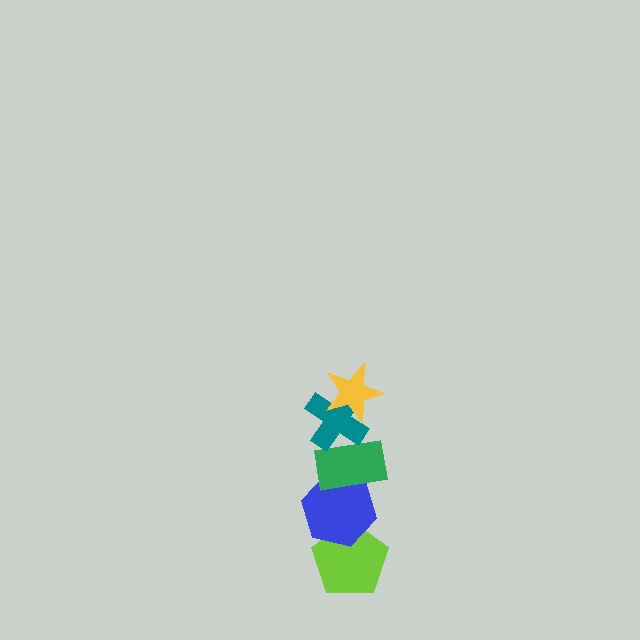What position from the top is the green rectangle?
The green rectangle is 3rd from the top.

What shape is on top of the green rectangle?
The teal cross is on top of the green rectangle.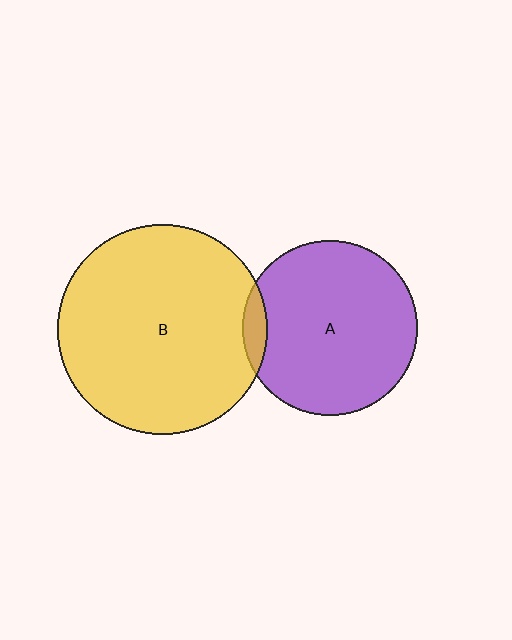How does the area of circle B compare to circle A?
Approximately 1.4 times.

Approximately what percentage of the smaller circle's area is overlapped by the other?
Approximately 5%.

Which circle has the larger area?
Circle B (yellow).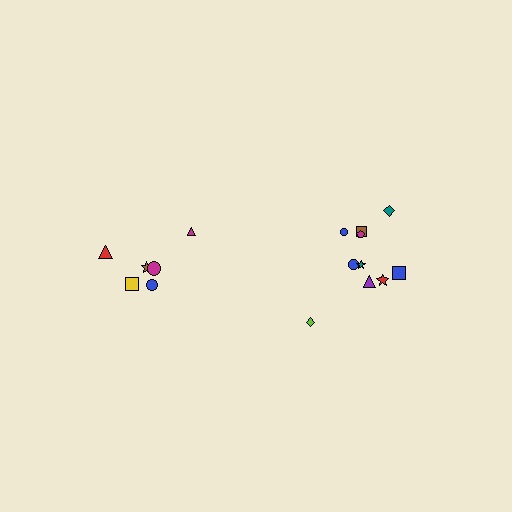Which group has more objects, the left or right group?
The right group.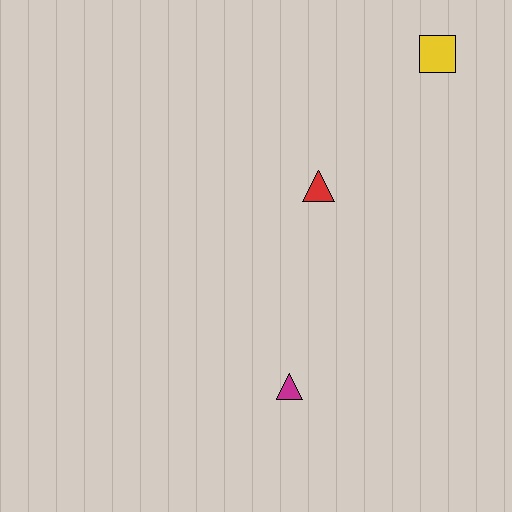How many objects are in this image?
There are 3 objects.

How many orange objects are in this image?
There are no orange objects.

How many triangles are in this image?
There are 2 triangles.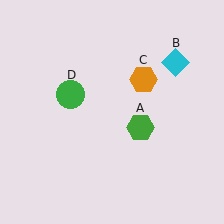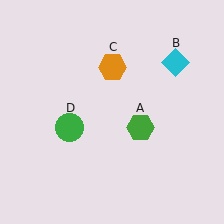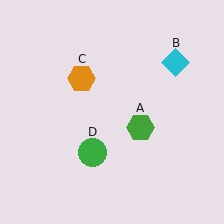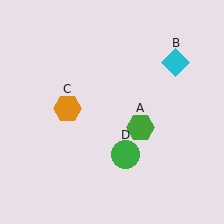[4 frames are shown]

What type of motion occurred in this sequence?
The orange hexagon (object C), green circle (object D) rotated counterclockwise around the center of the scene.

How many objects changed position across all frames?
2 objects changed position: orange hexagon (object C), green circle (object D).